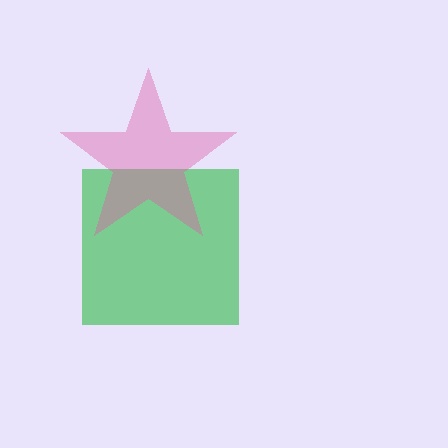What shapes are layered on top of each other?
The layered shapes are: a green square, a pink star.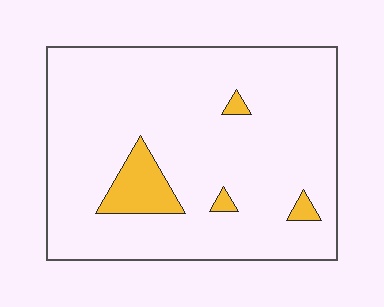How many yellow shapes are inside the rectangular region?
4.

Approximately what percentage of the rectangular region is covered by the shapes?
Approximately 10%.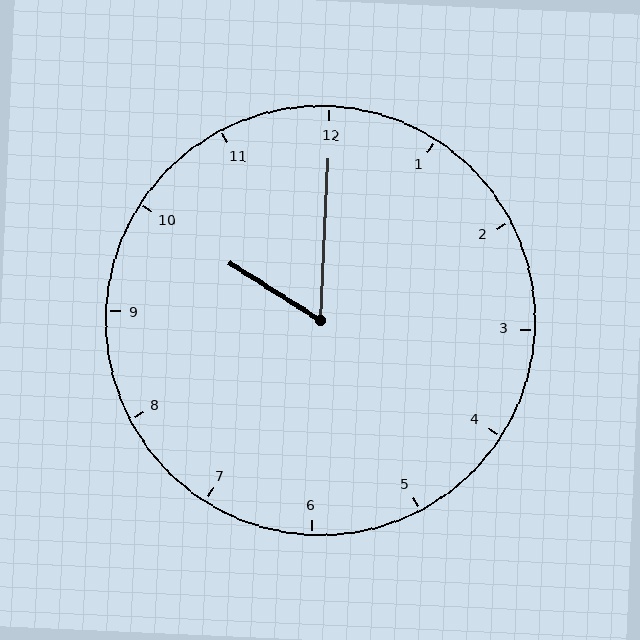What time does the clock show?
10:00.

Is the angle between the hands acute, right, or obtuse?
It is acute.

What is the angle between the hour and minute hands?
Approximately 60 degrees.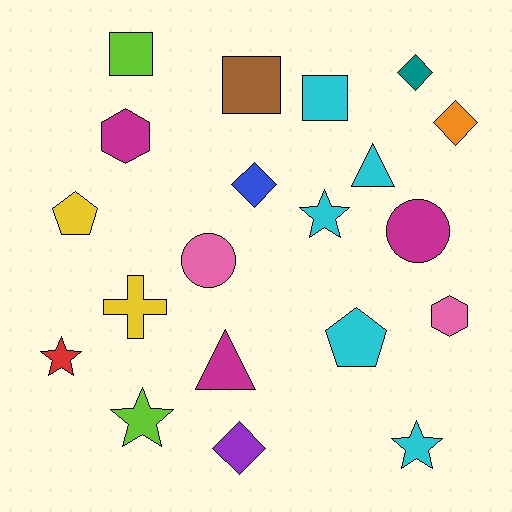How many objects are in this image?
There are 20 objects.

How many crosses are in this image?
There is 1 cross.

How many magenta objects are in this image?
There are 3 magenta objects.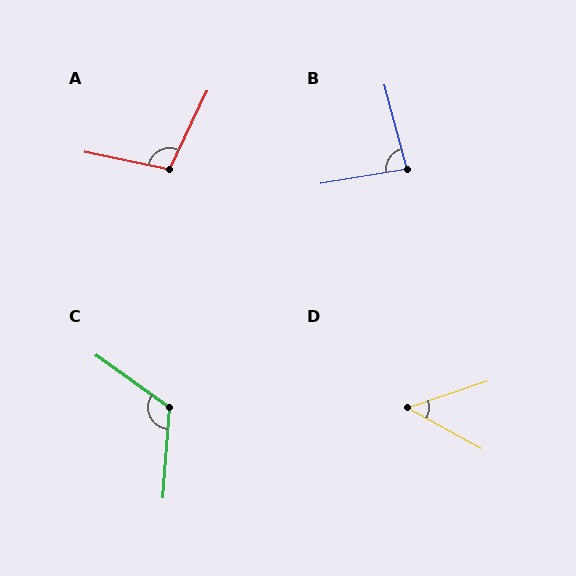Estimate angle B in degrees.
Approximately 84 degrees.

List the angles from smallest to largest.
D (47°), B (84°), A (104°), C (122°).